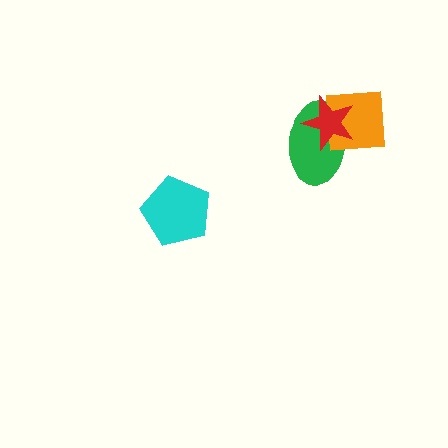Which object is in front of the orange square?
The red star is in front of the orange square.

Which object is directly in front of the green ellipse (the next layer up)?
The orange square is directly in front of the green ellipse.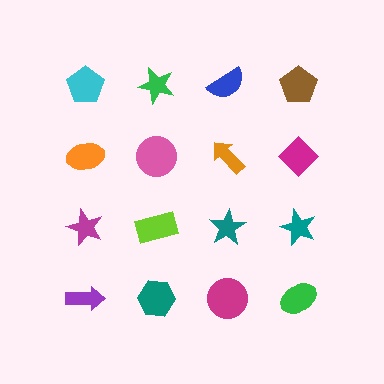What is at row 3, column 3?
A teal star.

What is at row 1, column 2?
A green star.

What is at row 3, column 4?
A teal star.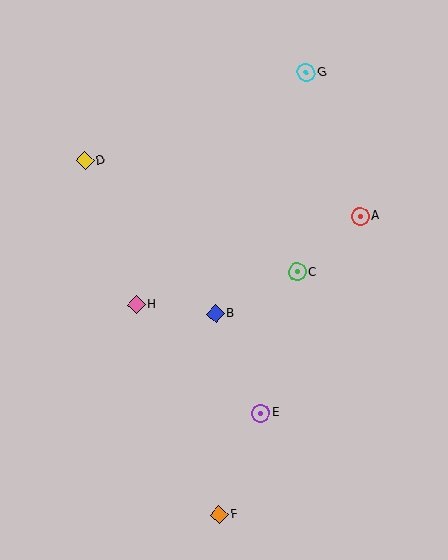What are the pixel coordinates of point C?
Point C is at (297, 272).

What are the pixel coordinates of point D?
Point D is at (85, 161).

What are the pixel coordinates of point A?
Point A is at (360, 216).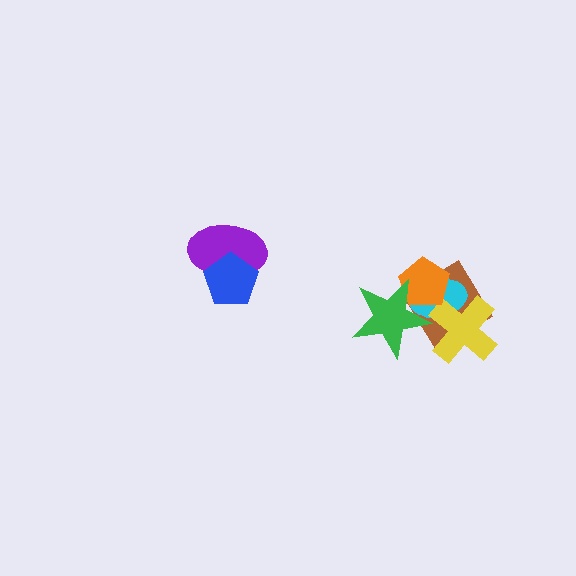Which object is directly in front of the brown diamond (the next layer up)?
The cyan ellipse is directly in front of the brown diamond.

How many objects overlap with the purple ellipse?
1 object overlaps with the purple ellipse.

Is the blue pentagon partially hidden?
No, no other shape covers it.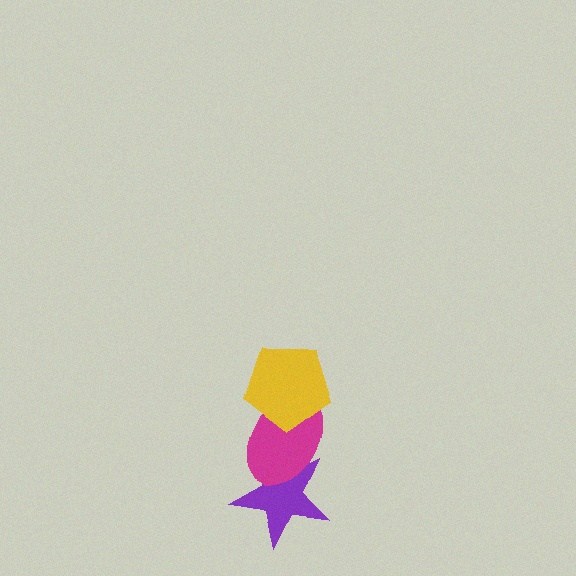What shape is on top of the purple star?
The magenta ellipse is on top of the purple star.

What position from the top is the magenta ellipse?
The magenta ellipse is 2nd from the top.